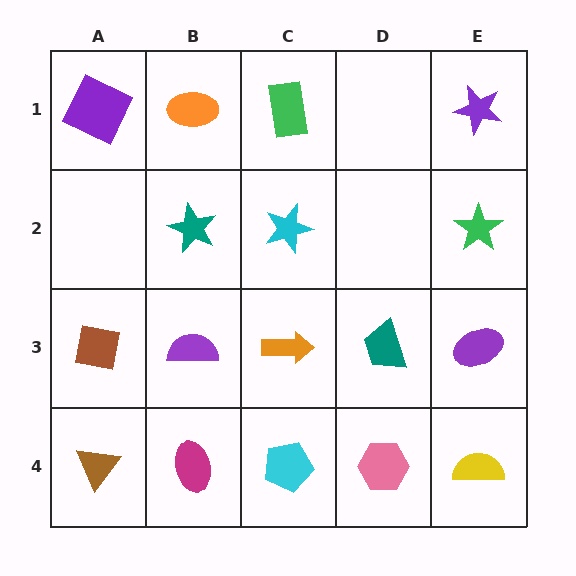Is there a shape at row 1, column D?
No, that cell is empty.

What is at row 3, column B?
A purple semicircle.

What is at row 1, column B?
An orange ellipse.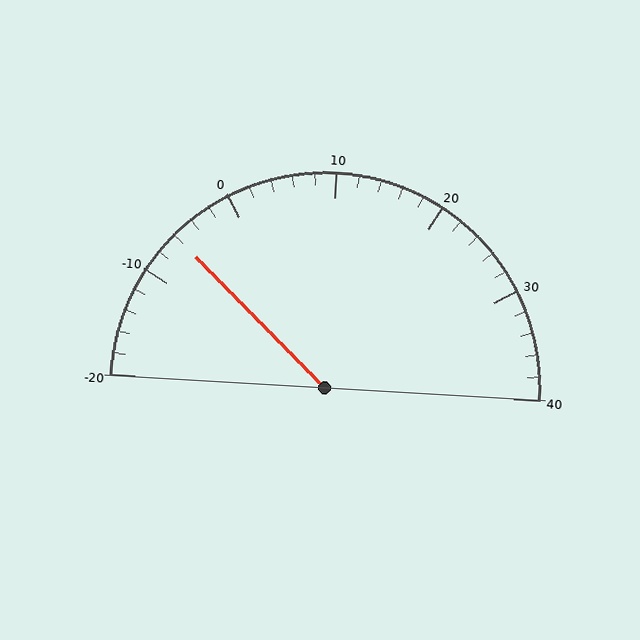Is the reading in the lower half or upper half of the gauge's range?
The reading is in the lower half of the range (-20 to 40).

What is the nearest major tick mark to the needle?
The nearest major tick mark is -10.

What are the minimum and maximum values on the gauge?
The gauge ranges from -20 to 40.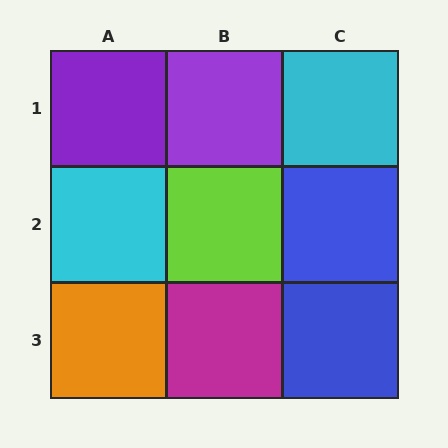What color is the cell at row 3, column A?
Orange.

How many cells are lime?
1 cell is lime.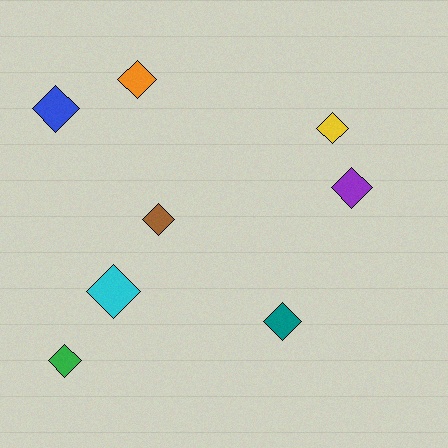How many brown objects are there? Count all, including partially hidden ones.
There is 1 brown object.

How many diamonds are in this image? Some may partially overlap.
There are 8 diamonds.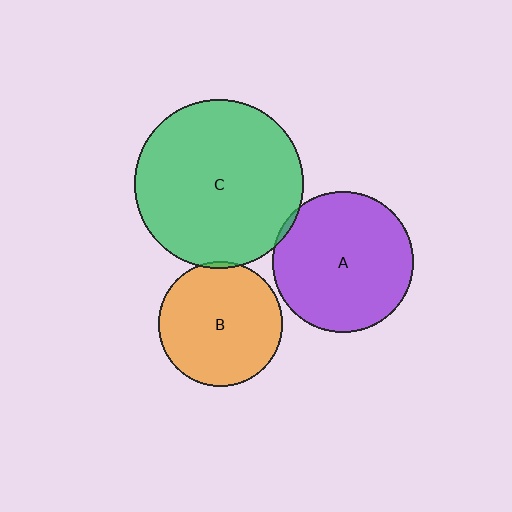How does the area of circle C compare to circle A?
Approximately 1.4 times.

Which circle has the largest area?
Circle C (green).